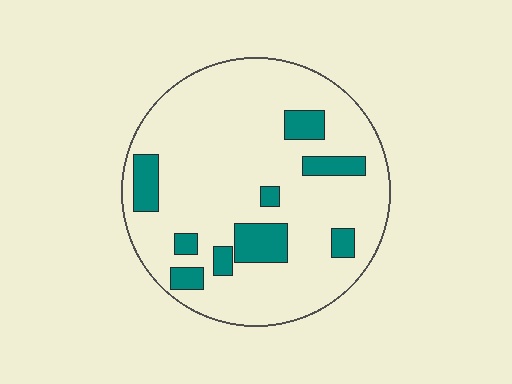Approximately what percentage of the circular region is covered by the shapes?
Approximately 15%.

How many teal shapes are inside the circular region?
9.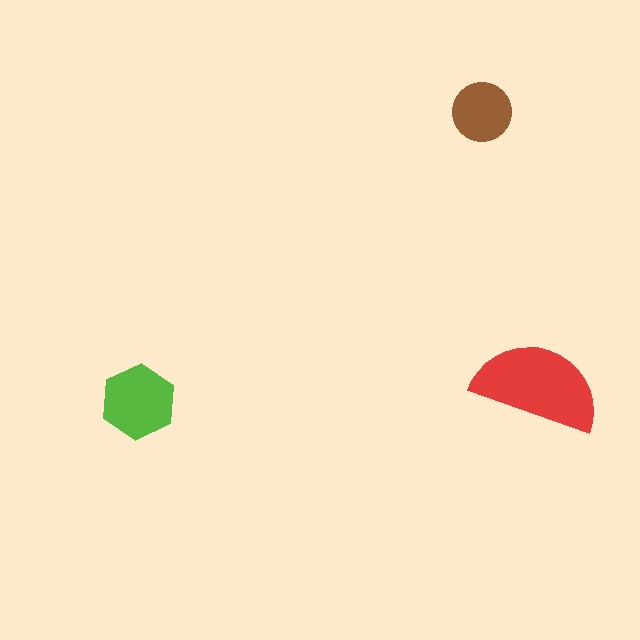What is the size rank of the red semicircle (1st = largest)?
1st.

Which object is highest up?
The brown circle is topmost.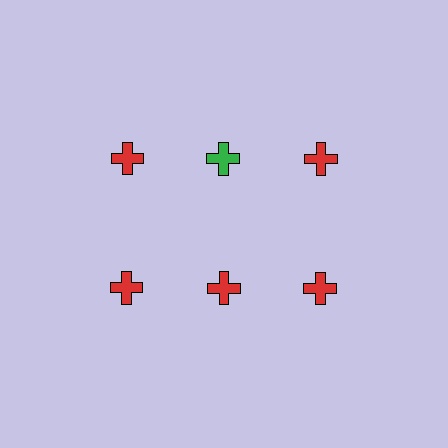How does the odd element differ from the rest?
It has a different color: green instead of red.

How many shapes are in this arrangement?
There are 6 shapes arranged in a grid pattern.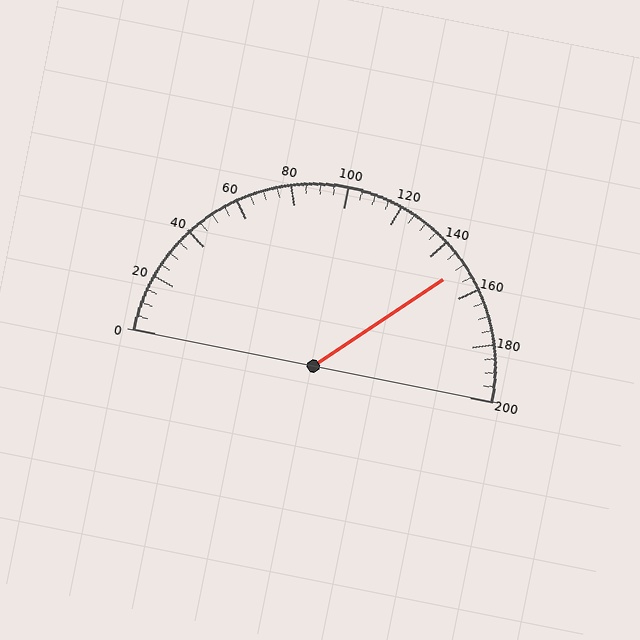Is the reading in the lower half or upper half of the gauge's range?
The reading is in the upper half of the range (0 to 200).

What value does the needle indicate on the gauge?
The needle indicates approximately 150.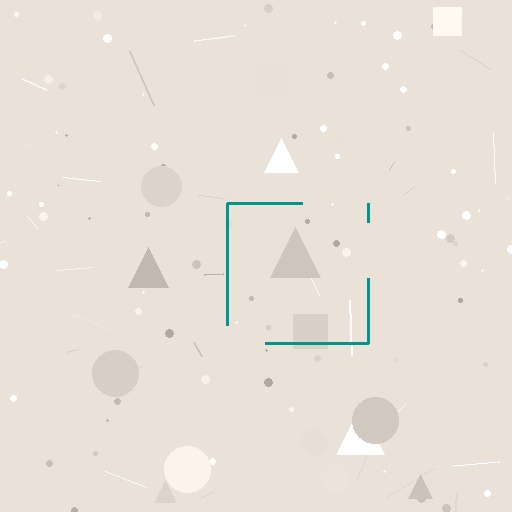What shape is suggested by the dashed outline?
The dashed outline suggests a square.